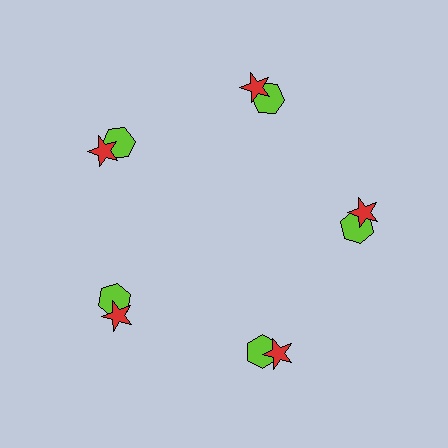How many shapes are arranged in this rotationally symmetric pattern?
There are 10 shapes, arranged in 5 groups of 2.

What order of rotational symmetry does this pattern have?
This pattern has 5-fold rotational symmetry.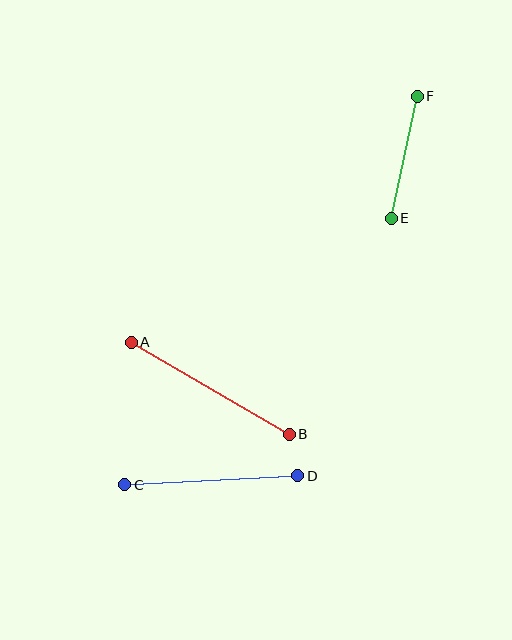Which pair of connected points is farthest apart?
Points A and B are farthest apart.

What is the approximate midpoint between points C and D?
The midpoint is at approximately (211, 480) pixels.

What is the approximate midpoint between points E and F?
The midpoint is at approximately (404, 157) pixels.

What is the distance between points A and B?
The distance is approximately 183 pixels.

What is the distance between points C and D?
The distance is approximately 173 pixels.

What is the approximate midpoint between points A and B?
The midpoint is at approximately (210, 388) pixels.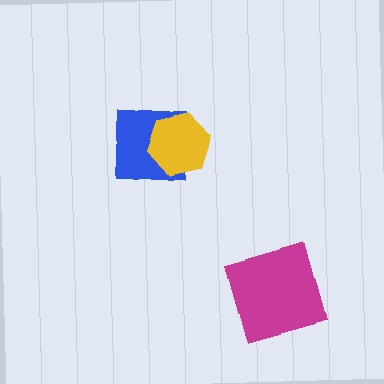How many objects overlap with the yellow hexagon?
1 object overlaps with the yellow hexagon.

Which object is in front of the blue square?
The yellow hexagon is in front of the blue square.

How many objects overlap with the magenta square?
0 objects overlap with the magenta square.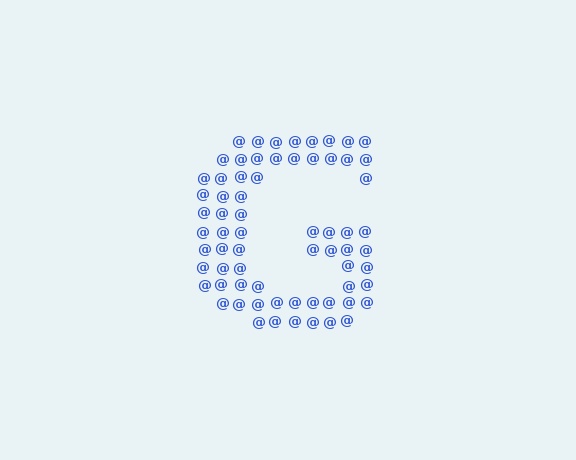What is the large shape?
The large shape is the letter G.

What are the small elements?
The small elements are at signs.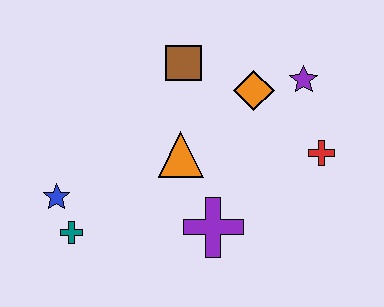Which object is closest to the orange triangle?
The purple cross is closest to the orange triangle.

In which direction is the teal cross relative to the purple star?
The teal cross is to the left of the purple star.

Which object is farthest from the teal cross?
The purple star is farthest from the teal cross.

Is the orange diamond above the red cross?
Yes